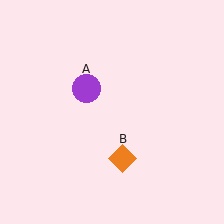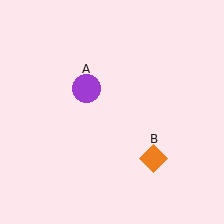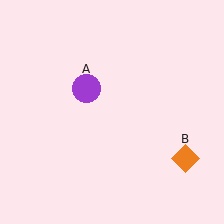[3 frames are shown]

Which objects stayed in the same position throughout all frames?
Purple circle (object A) remained stationary.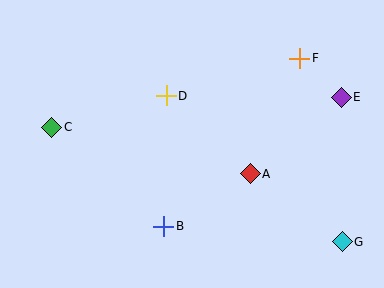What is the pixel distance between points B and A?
The distance between B and A is 101 pixels.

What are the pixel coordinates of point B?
Point B is at (164, 226).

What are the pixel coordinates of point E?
Point E is at (341, 97).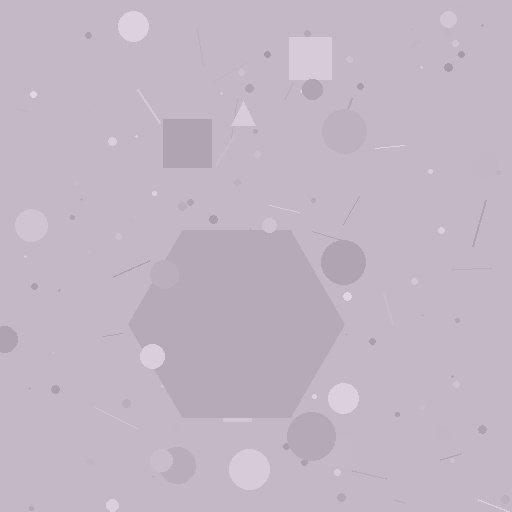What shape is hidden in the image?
A hexagon is hidden in the image.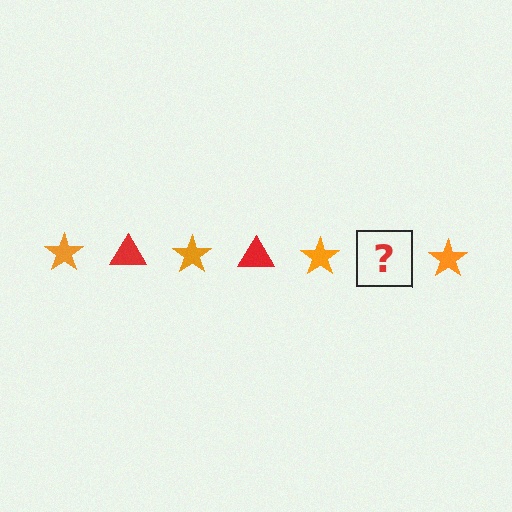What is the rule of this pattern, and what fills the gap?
The rule is that the pattern alternates between orange star and red triangle. The gap should be filled with a red triangle.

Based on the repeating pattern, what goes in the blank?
The blank should be a red triangle.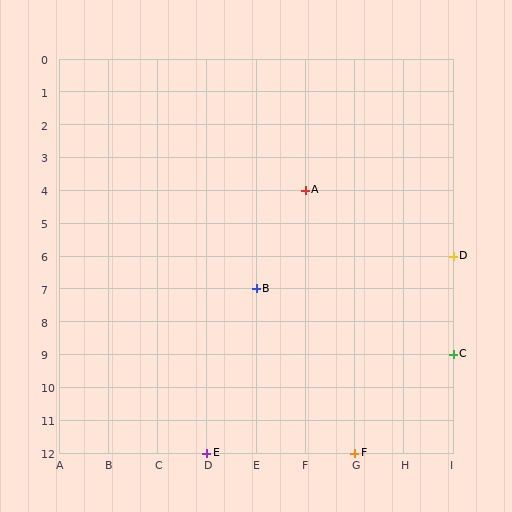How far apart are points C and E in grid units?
Points C and E are 5 columns and 3 rows apart (about 5.8 grid units diagonally).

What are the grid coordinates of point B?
Point B is at grid coordinates (E, 7).